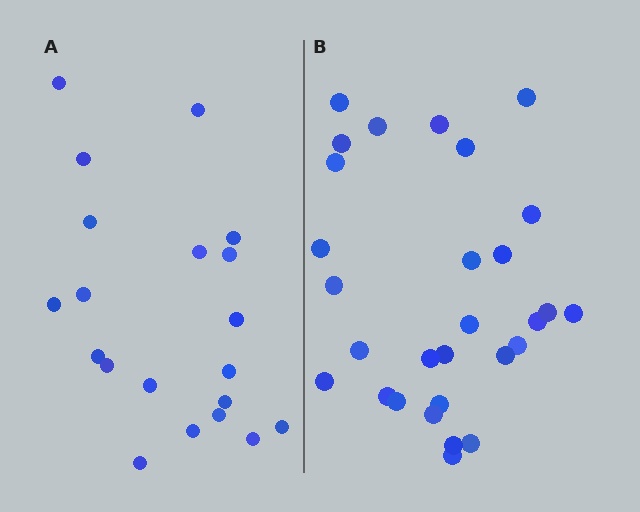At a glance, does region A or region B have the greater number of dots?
Region B (the right region) has more dots.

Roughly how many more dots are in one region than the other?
Region B has roughly 8 or so more dots than region A.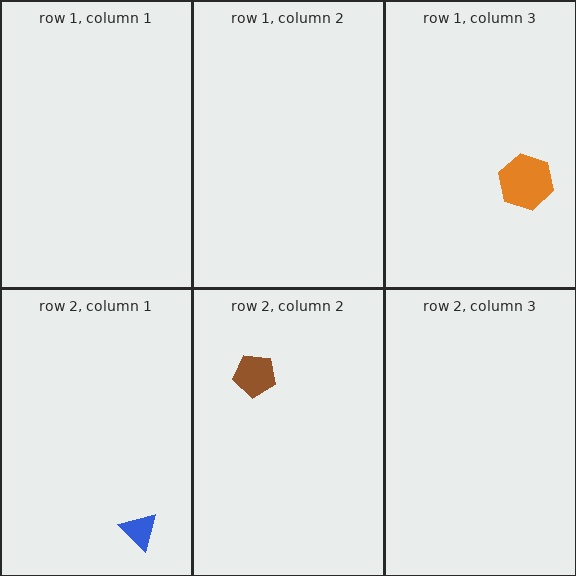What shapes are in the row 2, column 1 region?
The blue triangle.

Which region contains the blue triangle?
The row 2, column 1 region.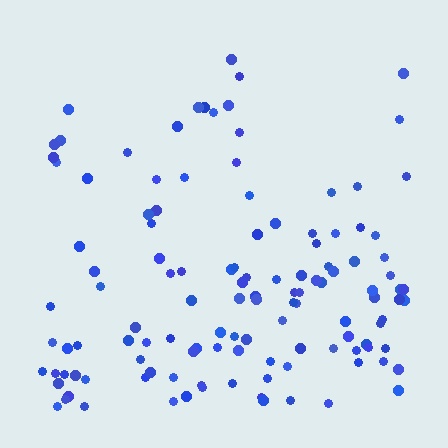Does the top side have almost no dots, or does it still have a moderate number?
Still a moderate number, just noticeably fewer than the bottom.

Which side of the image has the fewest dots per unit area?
The top.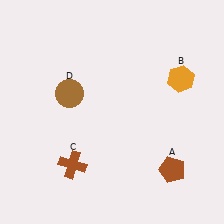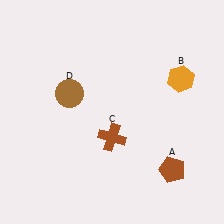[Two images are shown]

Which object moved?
The brown cross (C) moved right.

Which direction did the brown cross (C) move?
The brown cross (C) moved right.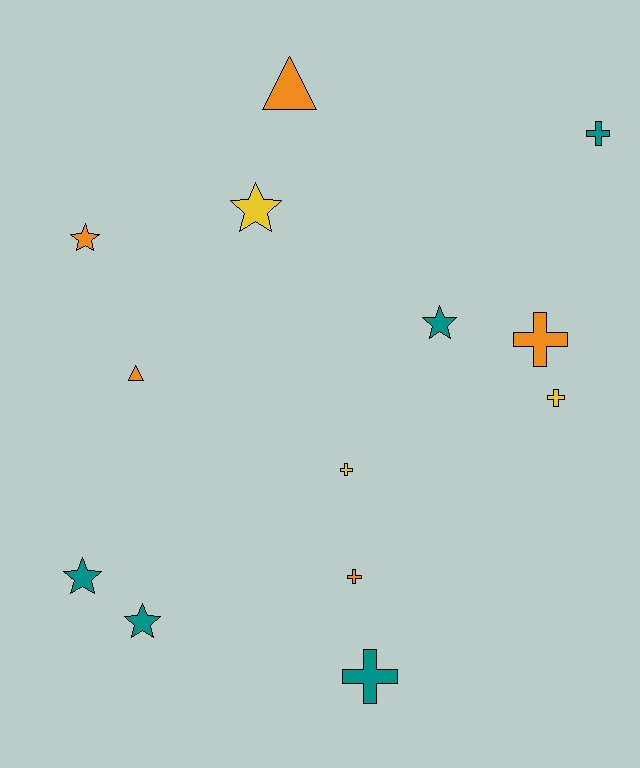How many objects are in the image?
There are 13 objects.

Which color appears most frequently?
Orange, with 5 objects.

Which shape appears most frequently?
Cross, with 6 objects.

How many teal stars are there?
There are 3 teal stars.